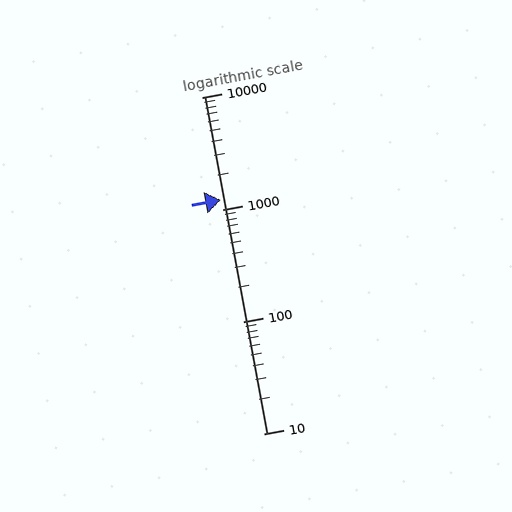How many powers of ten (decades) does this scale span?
The scale spans 3 decades, from 10 to 10000.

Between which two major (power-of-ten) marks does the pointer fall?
The pointer is between 1000 and 10000.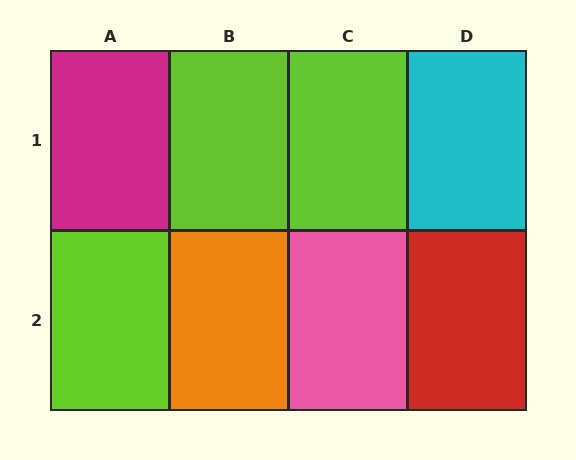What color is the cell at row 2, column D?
Red.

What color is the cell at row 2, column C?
Pink.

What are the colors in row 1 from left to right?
Magenta, lime, lime, cyan.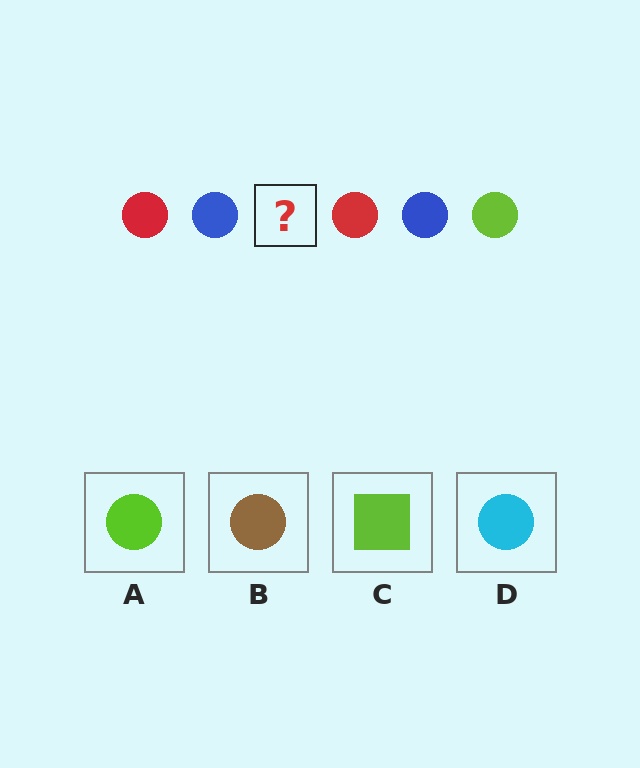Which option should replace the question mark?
Option A.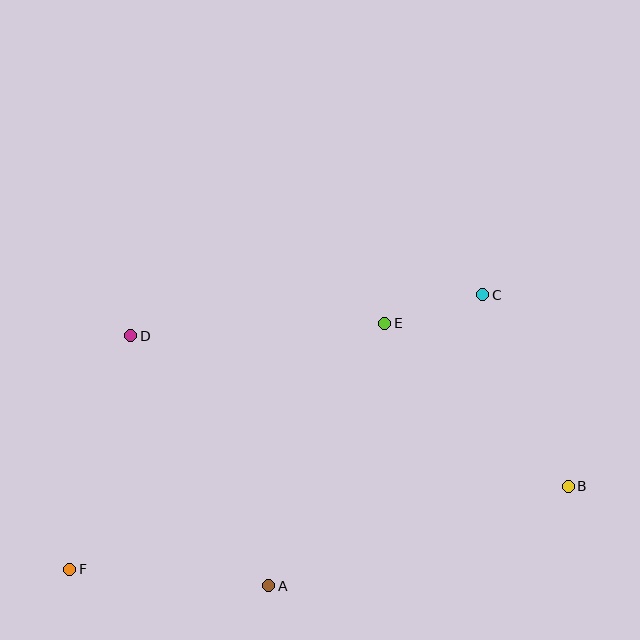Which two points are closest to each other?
Points C and E are closest to each other.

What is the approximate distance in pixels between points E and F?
The distance between E and F is approximately 400 pixels.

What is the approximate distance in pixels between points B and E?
The distance between B and E is approximately 245 pixels.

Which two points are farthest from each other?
Points B and F are farthest from each other.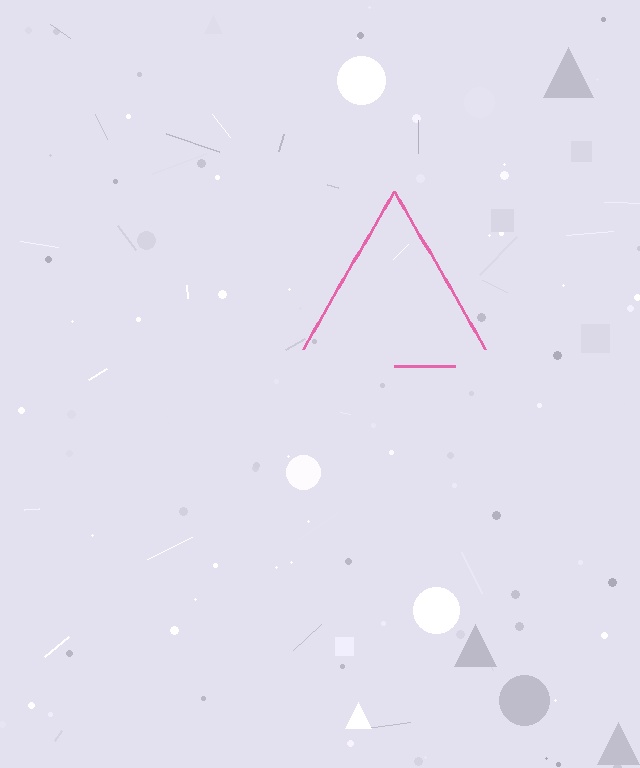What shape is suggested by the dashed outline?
The dashed outline suggests a triangle.